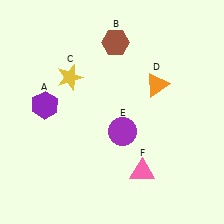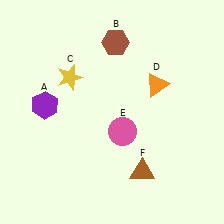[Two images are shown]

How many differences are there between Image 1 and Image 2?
There are 2 differences between the two images.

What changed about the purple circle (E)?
In Image 1, E is purple. In Image 2, it changed to pink.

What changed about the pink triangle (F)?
In Image 1, F is pink. In Image 2, it changed to brown.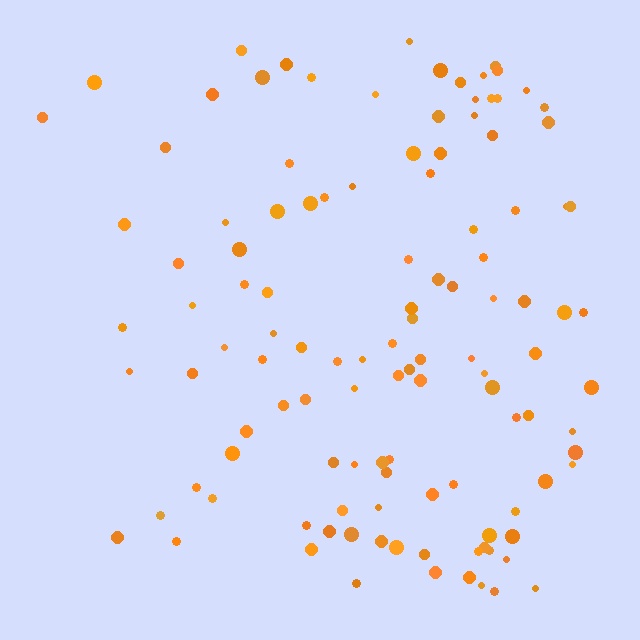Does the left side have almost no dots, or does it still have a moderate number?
Still a moderate number, just noticeably fewer than the right.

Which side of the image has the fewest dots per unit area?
The left.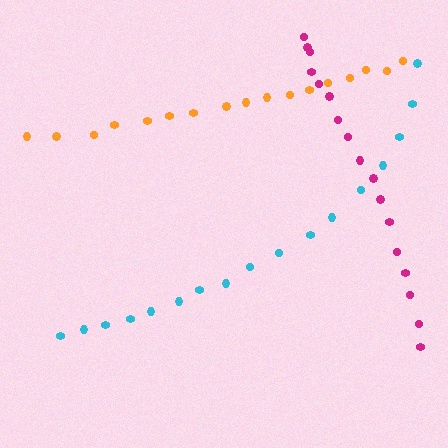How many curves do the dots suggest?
There are 3 distinct paths.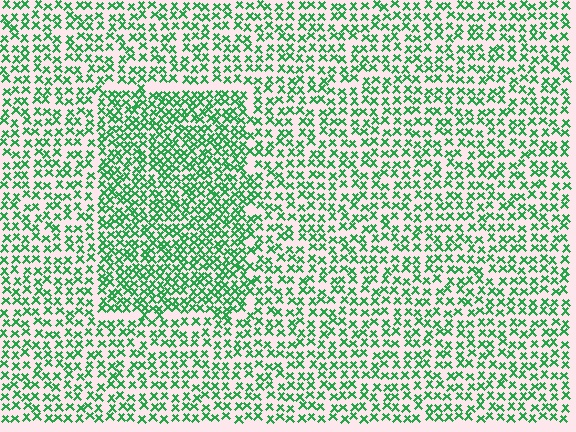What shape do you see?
I see a rectangle.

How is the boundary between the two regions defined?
The boundary is defined by a change in element density (approximately 1.7x ratio). All elements are the same color, size, and shape.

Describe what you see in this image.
The image contains small green elements arranged at two different densities. A rectangle-shaped region is visible where the elements are more densely packed than the surrounding area.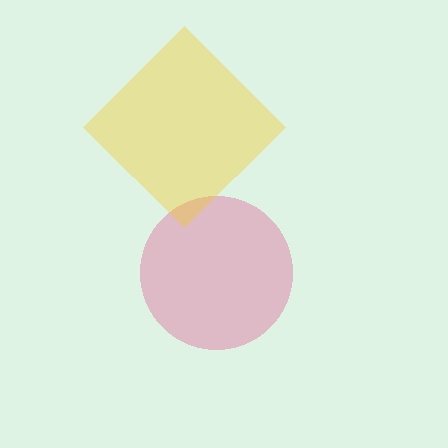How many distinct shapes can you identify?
There are 2 distinct shapes: a pink circle, a yellow diamond.